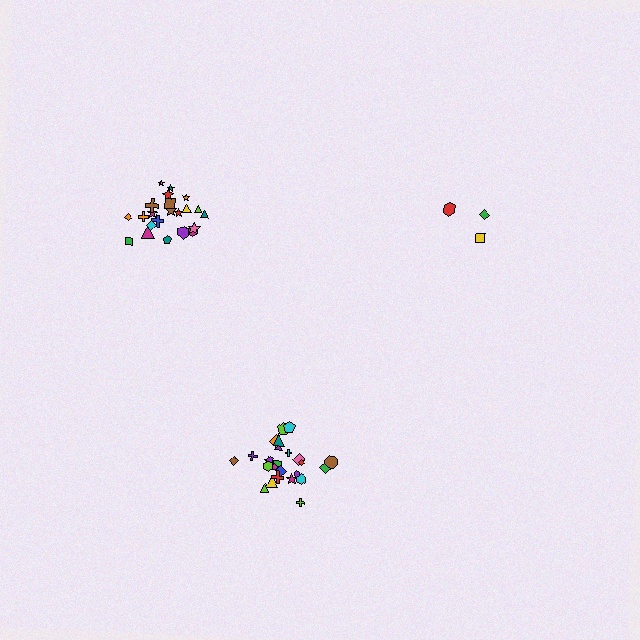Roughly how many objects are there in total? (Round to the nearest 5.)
Roughly 50 objects in total.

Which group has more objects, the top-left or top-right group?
The top-left group.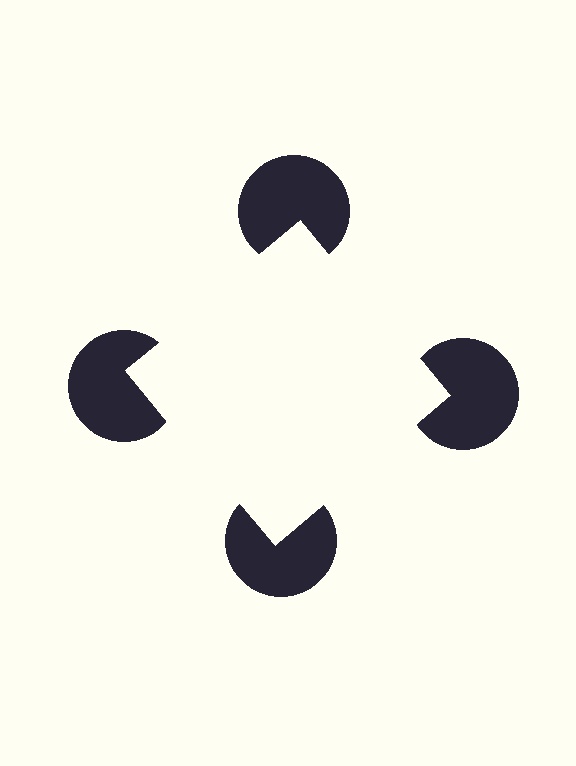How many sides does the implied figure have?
4 sides.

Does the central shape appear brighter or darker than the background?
It typically appears slightly brighter than the background, even though no actual brightness change is drawn.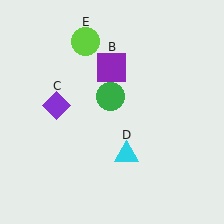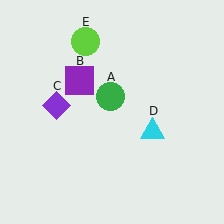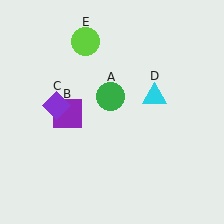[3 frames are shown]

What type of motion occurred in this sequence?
The purple square (object B), cyan triangle (object D) rotated counterclockwise around the center of the scene.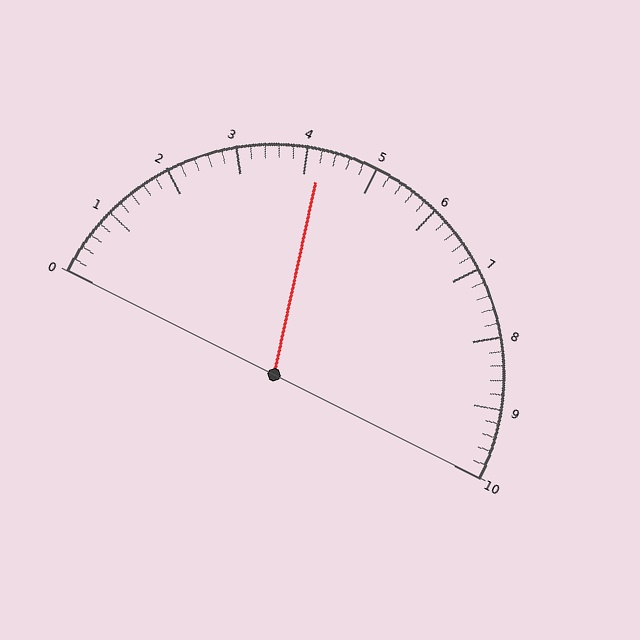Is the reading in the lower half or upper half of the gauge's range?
The reading is in the lower half of the range (0 to 10).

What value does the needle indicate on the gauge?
The needle indicates approximately 4.2.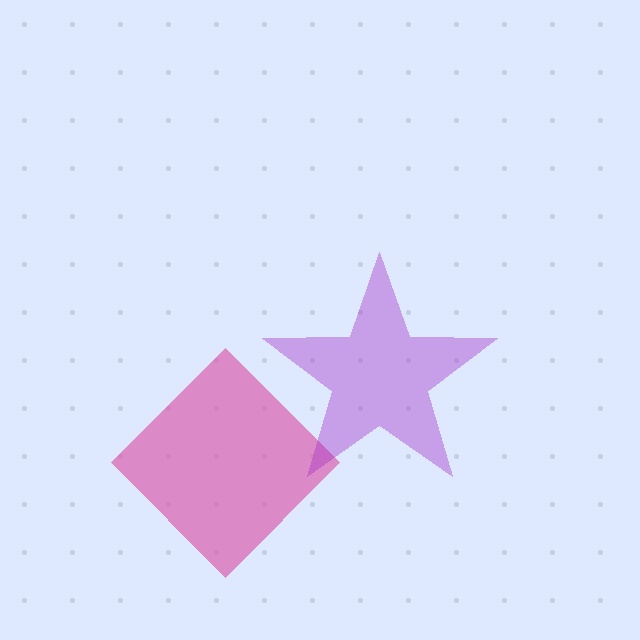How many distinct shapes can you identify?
There are 2 distinct shapes: a pink diamond, a purple star.